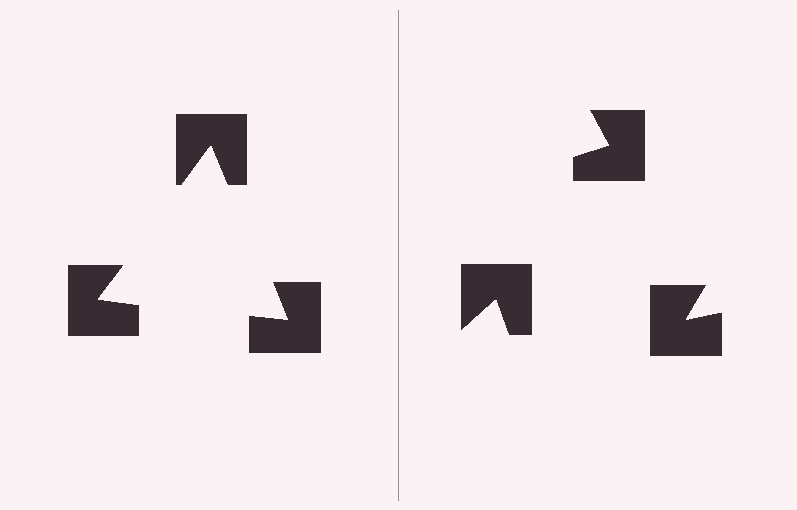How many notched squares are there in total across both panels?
6 — 3 on each side.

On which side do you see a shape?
An illusory triangle appears on the left side. On the right side the wedge cuts are rotated, so no coherent shape forms.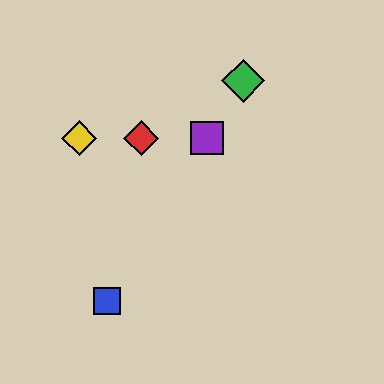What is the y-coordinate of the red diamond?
The red diamond is at y≈138.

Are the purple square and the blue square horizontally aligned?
No, the purple square is at y≈138 and the blue square is at y≈301.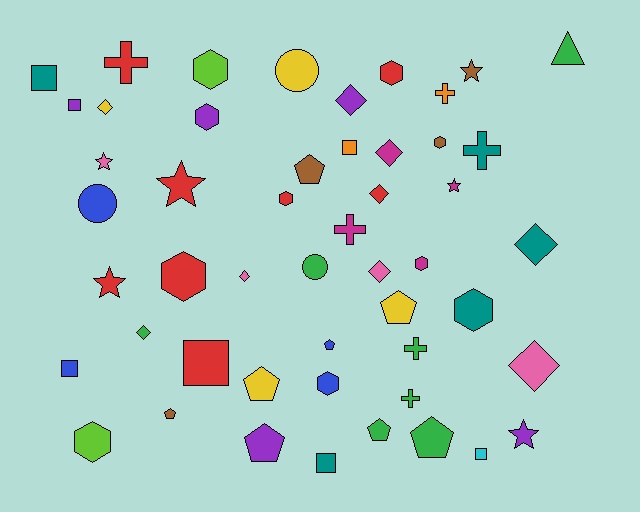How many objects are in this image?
There are 50 objects.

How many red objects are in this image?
There are 8 red objects.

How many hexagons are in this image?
There are 10 hexagons.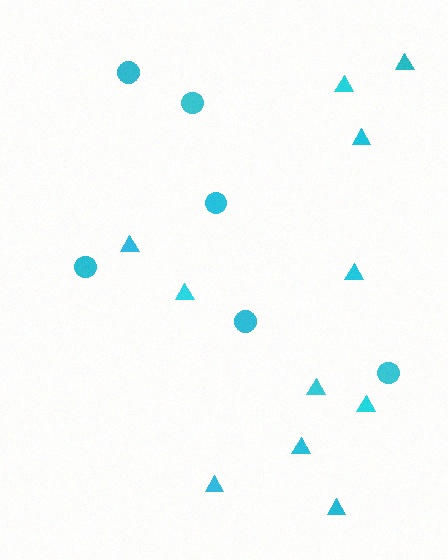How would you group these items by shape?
There are 2 groups: one group of circles (6) and one group of triangles (11).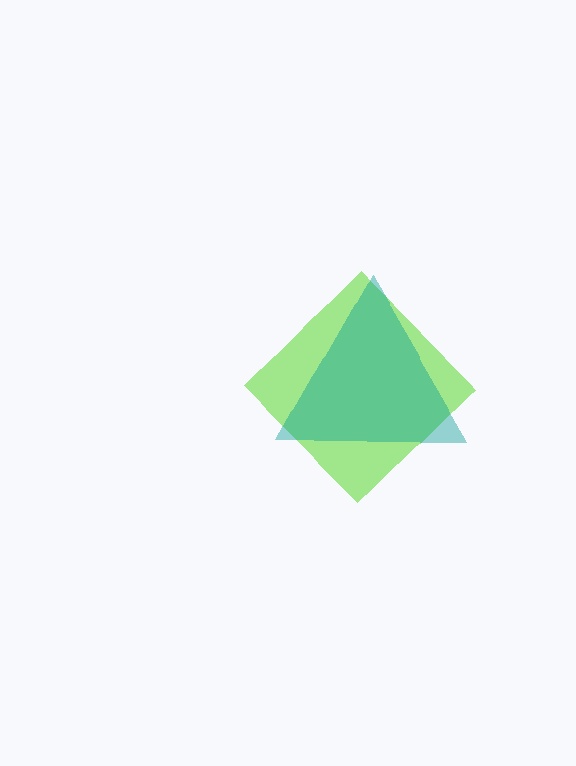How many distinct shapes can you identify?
There are 2 distinct shapes: a lime diamond, a teal triangle.